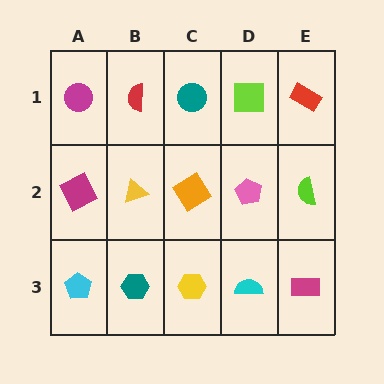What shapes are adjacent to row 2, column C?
A teal circle (row 1, column C), a yellow hexagon (row 3, column C), a yellow triangle (row 2, column B), a pink pentagon (row 2, column D).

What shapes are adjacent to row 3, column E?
A lime semicircle (row 2, column E), a cyan semicircle (row 3, column D).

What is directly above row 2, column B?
A red semicircle.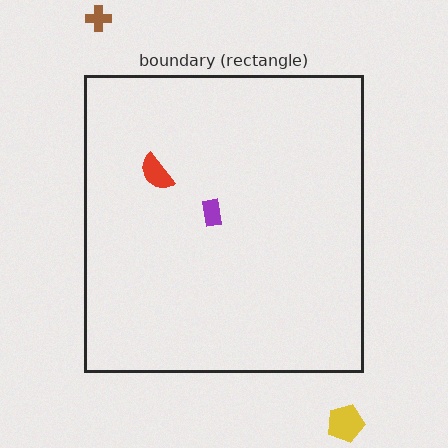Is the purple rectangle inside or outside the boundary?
Inside.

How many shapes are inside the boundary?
2 inside, 2 outside.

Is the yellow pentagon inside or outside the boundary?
Outside.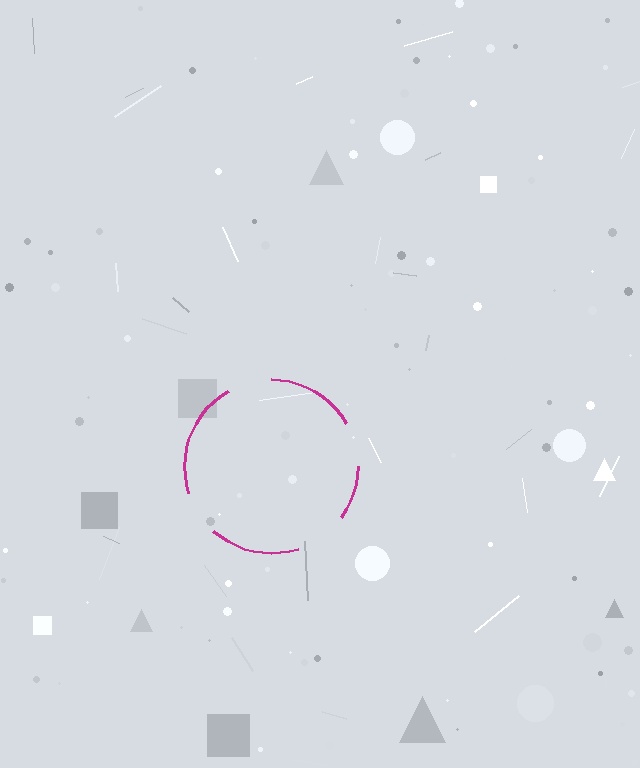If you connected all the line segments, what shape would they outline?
They would outline a circle.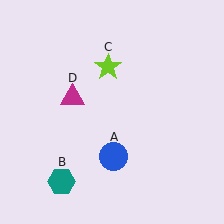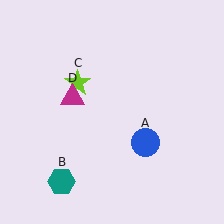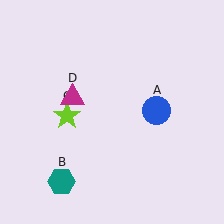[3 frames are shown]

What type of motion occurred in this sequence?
The blue circle (object A), lime star (object C) rotated counterclockwise around the center of the scene.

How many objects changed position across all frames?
2 objects changed position: blue circle (object A), lime star (object C).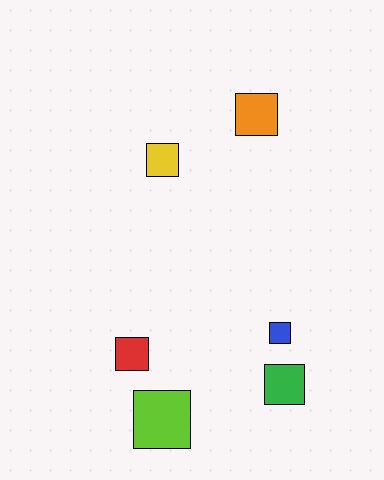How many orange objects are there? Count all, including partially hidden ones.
There is 1 orange object.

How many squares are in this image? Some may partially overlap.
There are 6 squares.